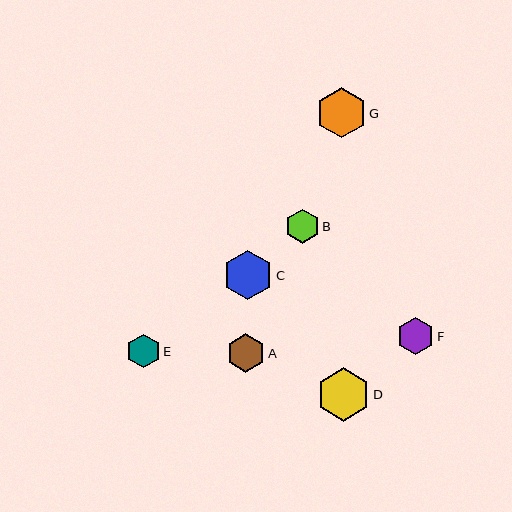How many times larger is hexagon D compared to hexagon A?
Hexagon D is approximately 1.4 times the size of hexagon A.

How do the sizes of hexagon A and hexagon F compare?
Hexagon A and hexagon F are approximately the same size.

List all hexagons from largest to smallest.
From largest to smallest: D, G, C, A, F, B, E.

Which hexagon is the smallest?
Hexagon E is the smallest with a size of approximately 34 pixels.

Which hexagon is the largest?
Hexagon D is the largest with a size of approximately 53 pixels.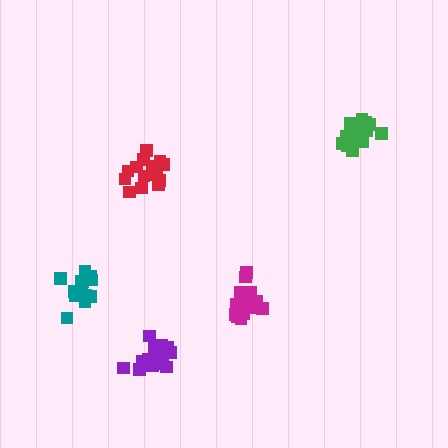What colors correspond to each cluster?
The clusters are colored: magenta, green, teal, red, purple.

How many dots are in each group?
Group 1: 16 dots, Group 2: 16 dots, Group 3: 13 dots, Group 4: 15 dots, Group 5: 19 dots (79 total).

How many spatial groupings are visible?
There are 5 spatial groupings.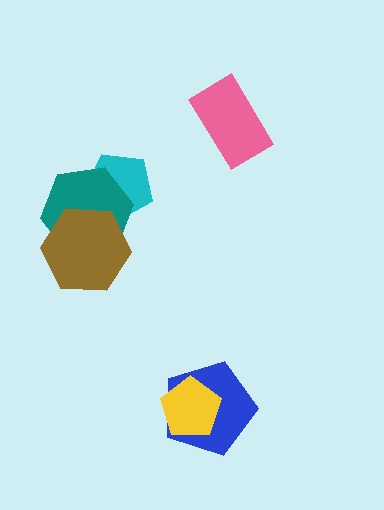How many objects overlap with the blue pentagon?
1 object overlaps with the blue pentagon.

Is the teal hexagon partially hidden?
Yes, it is partially covered by another shape.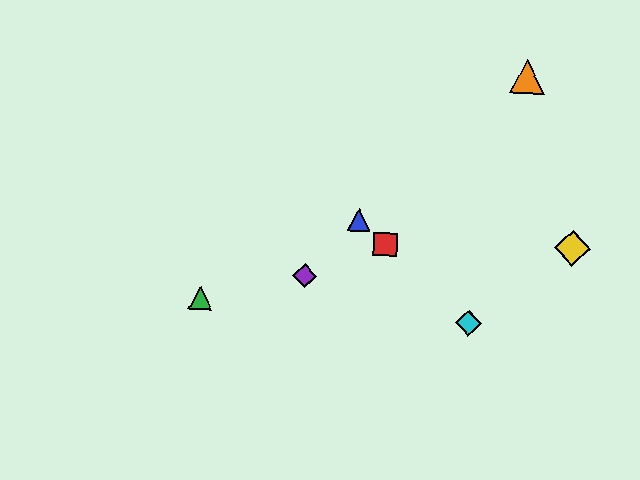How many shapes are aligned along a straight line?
3 shapes (the red square, the blue triangle, the cyan diamond) are aligned along a straight line.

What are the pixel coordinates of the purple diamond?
The purple diamond is at (305, 276).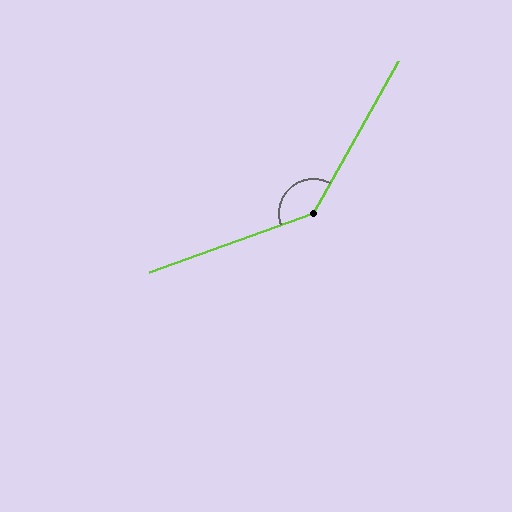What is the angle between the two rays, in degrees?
Approximately 139 degrees.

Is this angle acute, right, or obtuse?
It is obtuse.